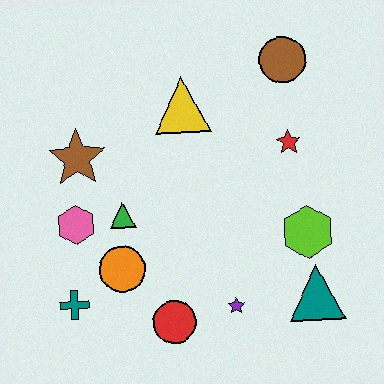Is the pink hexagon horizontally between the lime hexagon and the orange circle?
No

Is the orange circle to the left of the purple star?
Yes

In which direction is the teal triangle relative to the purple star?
The teal triangle is to the right of the purple star.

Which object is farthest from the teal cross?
The brown circle is farthest from the teal cross.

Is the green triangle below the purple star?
No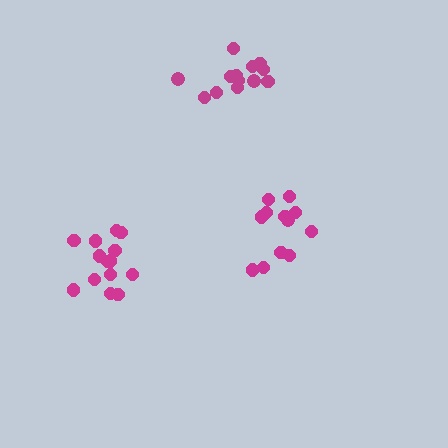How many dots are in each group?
Group 1: 13 dots, Group 2: 12 dots, Group 3: 14 dots (39 total).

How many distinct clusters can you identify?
There are 3 distinct clusters.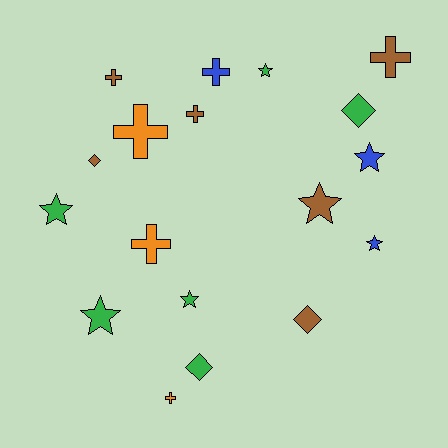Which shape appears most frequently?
Cross, with 7 objects.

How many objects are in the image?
There are 18 objects.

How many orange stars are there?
There are no orange stars.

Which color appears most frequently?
Brown, with 6 objects.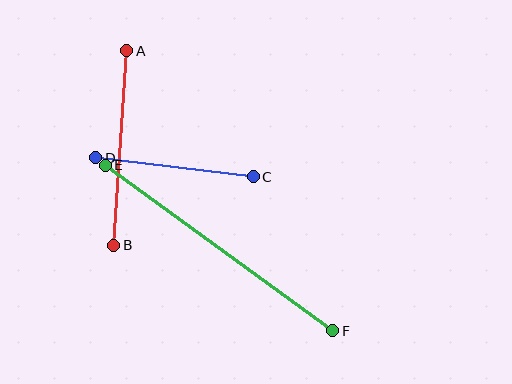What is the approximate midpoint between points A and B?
The midpoint is at approximately (120, 148) pixels.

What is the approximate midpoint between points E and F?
The midpoint is at approximately (219, 248) pixels.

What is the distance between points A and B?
The distance is approximately 195 pixels.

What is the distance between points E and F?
The distance is approximately 282 pixels.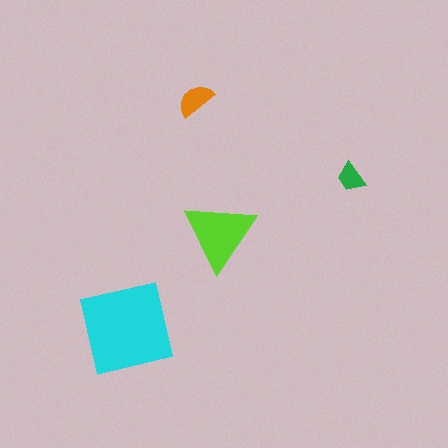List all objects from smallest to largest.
The green trapezoid, the orange semicircle, the lime triangle, the cyan square.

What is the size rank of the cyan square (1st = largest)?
1st.